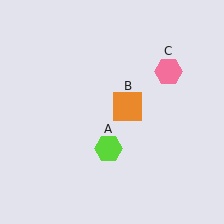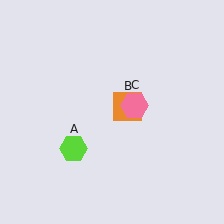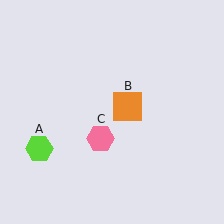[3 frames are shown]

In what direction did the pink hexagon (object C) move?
The pink hexagon (object C) moved down and to the left.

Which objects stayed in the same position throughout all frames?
Orange square (object B) remained stationary.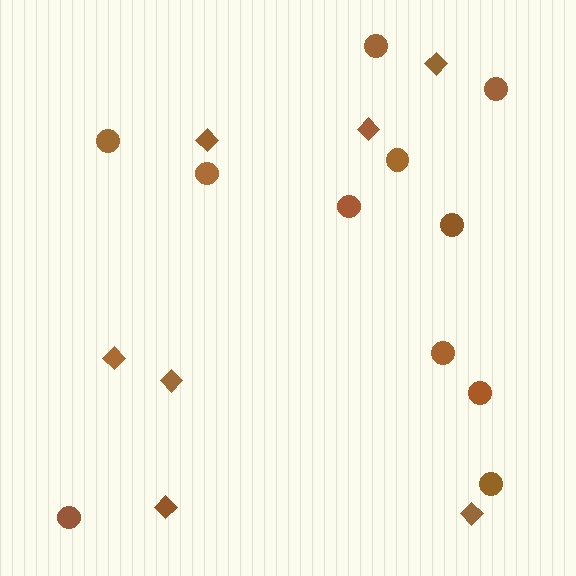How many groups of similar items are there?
There are 2 groups: one group of circles (11) and one group of diamonds (7).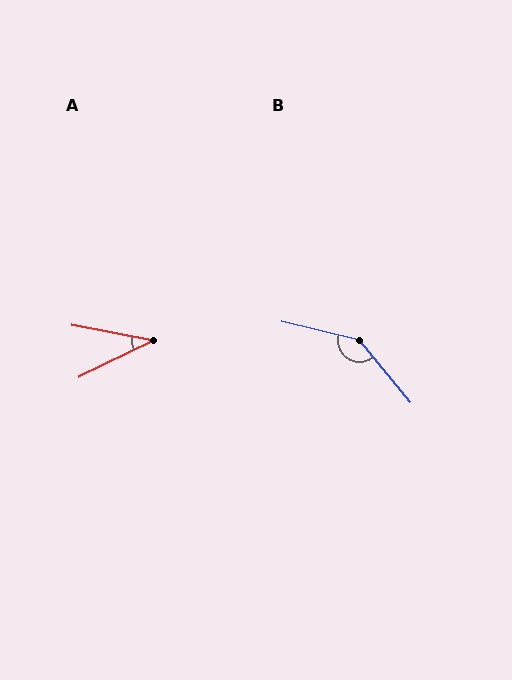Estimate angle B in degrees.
Approximately 142 degrees.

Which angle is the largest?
B, at approximately 142 degrees.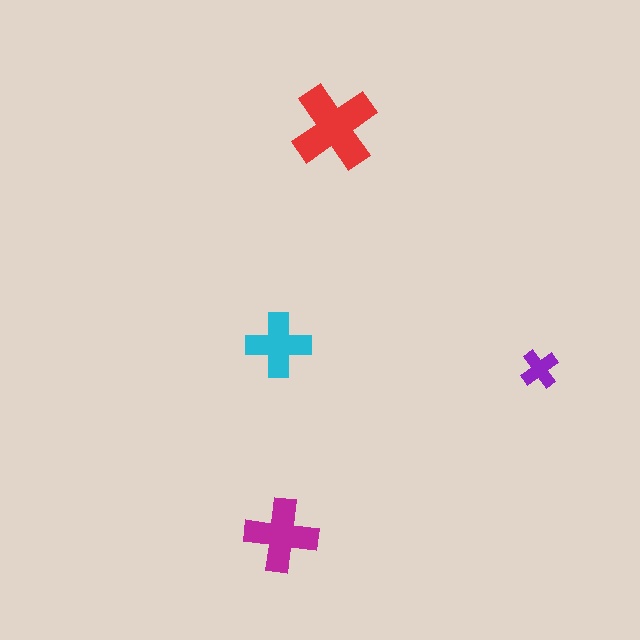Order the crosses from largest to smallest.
the red one, the magenta one, the cyan one, the purple one.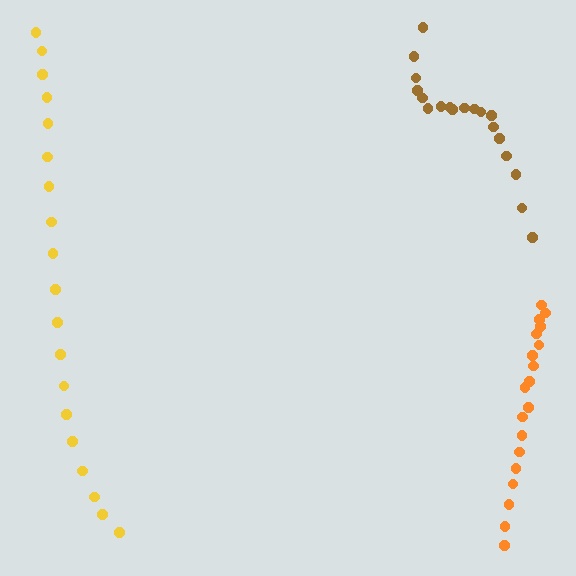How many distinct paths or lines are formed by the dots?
There are 3 distinct paths.